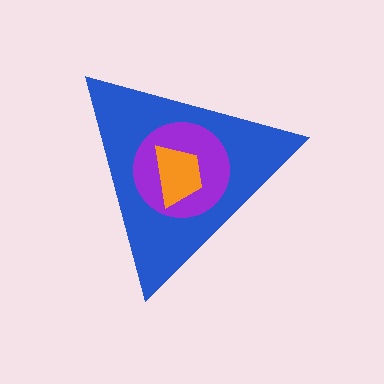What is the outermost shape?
The blue triangle.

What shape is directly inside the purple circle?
The orange trapezoid.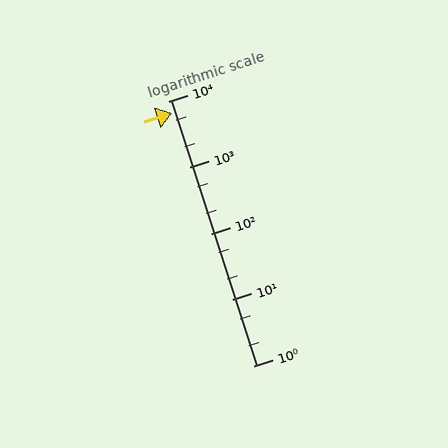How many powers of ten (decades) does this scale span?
The scale spans 4 decades, from 1 to 10000.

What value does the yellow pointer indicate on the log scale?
The pointer indicates approximately 6700.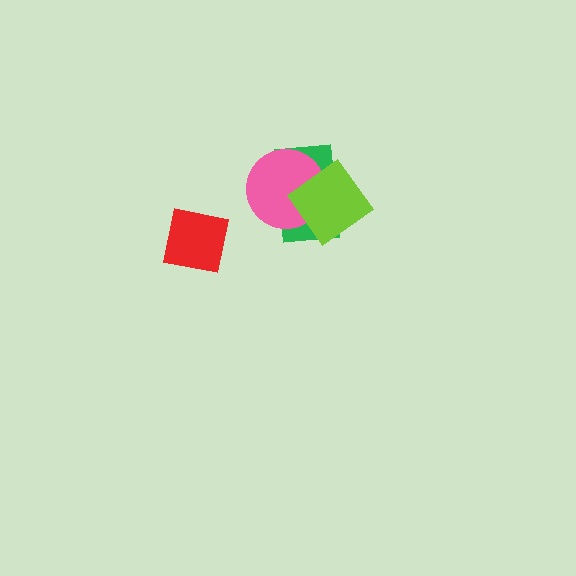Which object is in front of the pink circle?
The lime diamond is in front of the pink circle.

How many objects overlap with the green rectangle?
2 objects overlap with the green rectangle.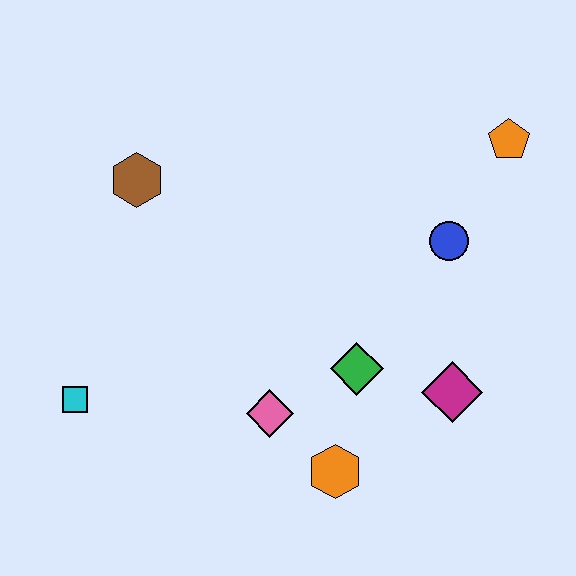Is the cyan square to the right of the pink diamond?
No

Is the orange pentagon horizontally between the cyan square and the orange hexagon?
No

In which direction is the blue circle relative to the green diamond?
The blue circle is above the green diamond.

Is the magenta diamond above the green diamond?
No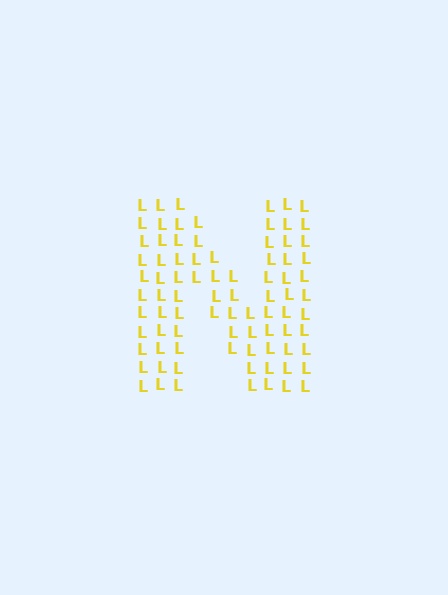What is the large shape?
The large shape is the letter N.